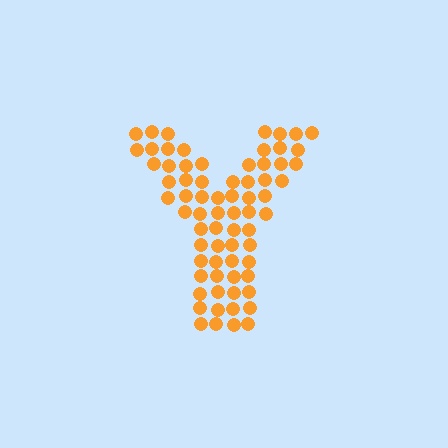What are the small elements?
The small elements are circles.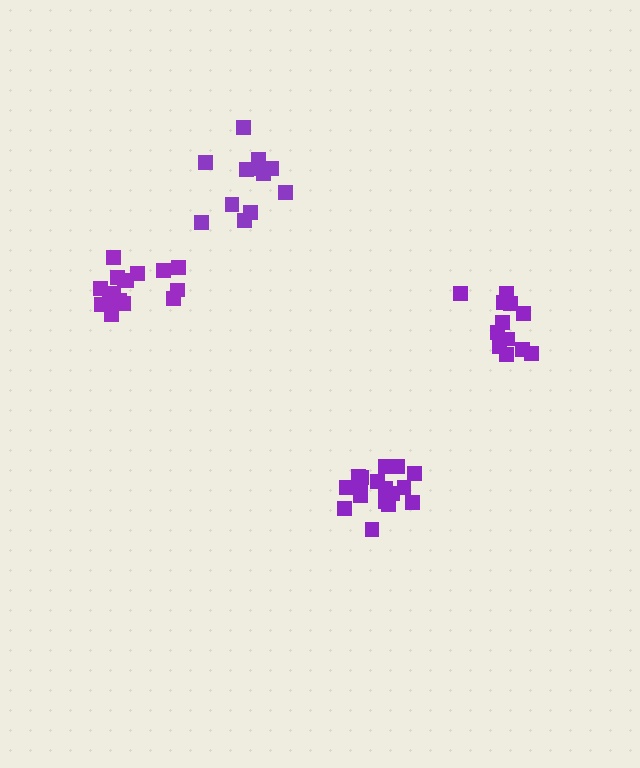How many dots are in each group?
Group 1: 12 dots, Group 2: 16 dots, Group 3: 17 dots, Group 4: 12 dots (57 total).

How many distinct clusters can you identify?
There are 4 distinct clusters.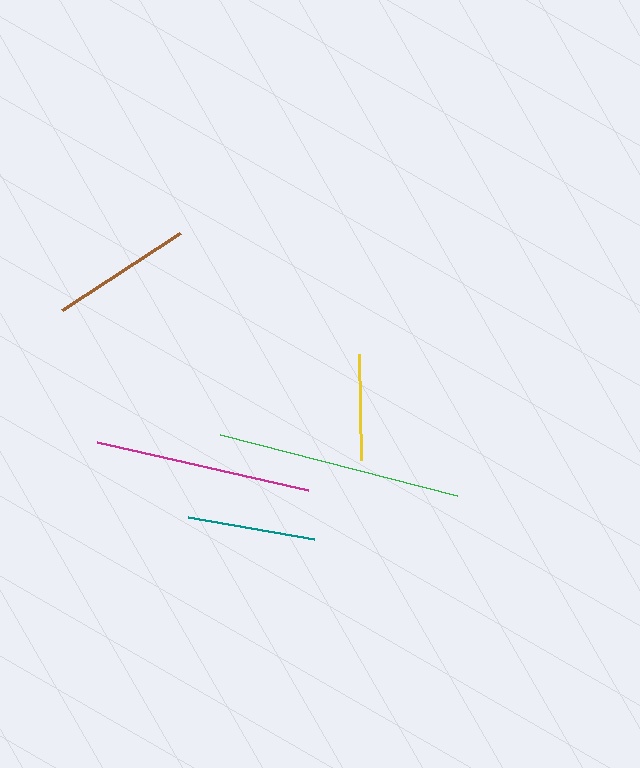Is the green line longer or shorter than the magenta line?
The green line is longer than the magenta line.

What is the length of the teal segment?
The teal segment is approximately 128 pixels long.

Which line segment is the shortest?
The yellow line is the shortest at approximately 105 pixels.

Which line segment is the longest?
The green line is the longest at approximately 244 pixels.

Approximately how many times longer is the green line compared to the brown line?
The green line is approximately 1.7 times the length of the brown line.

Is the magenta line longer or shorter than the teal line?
The magenta line is longer than the teal line.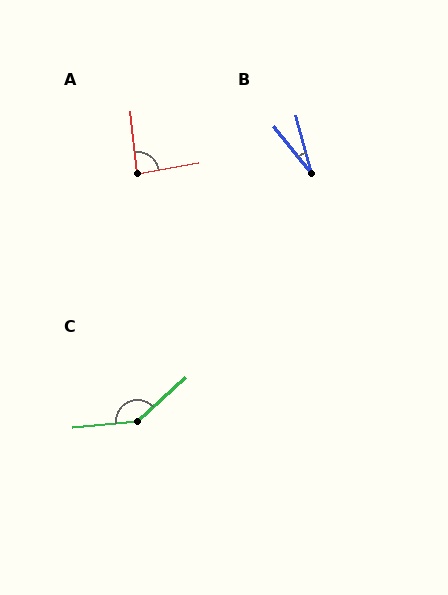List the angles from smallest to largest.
B (23°), A (85°), C (144°).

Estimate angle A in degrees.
Approximately 85 degrees.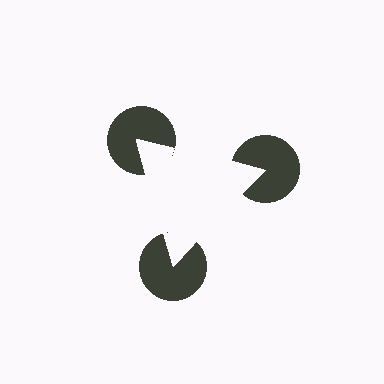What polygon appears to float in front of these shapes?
An illusory triangle — its edges are inferred from the aligned wedge cuts in the pac-man discs, not physically drawn.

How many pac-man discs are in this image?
There are 3 — one at each vertex of the illusory triangle.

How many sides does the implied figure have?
3 sides.